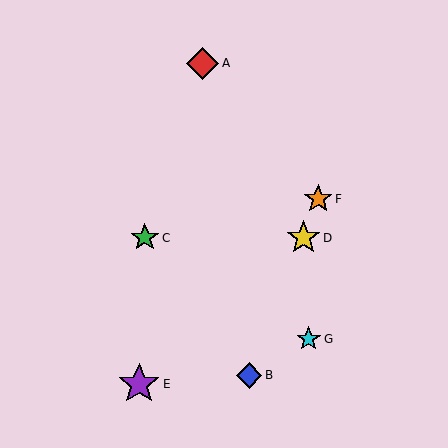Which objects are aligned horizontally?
Objects C, D are aligned horizontally.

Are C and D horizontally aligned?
Yes, both are at y≈238.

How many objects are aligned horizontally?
2 objects (C, D) are aligned horizontally.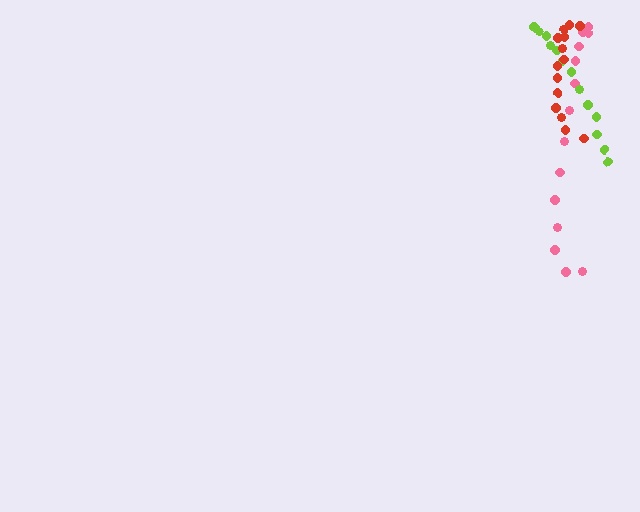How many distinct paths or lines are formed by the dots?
There are 3 distinct paths.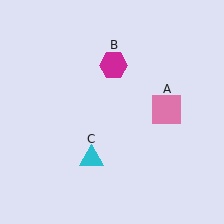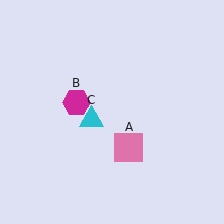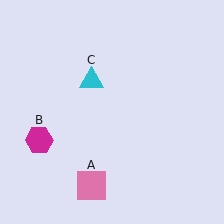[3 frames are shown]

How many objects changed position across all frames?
3 objects changed position: pink square (object A), magenta hexagon (object B), cyan triangle (object C).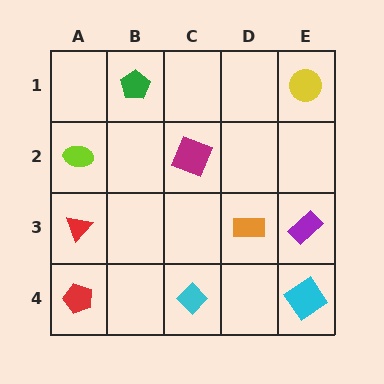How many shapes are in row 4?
3 shapes.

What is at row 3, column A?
A red triangle.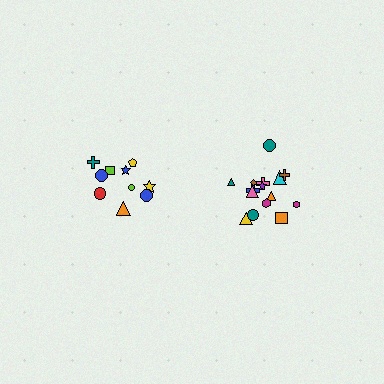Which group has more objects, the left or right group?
The right group.